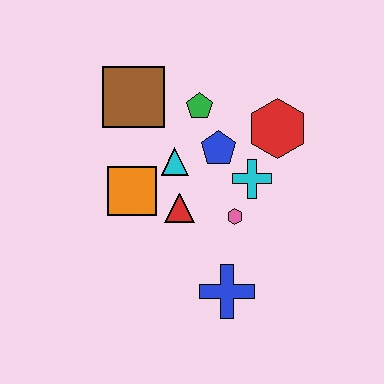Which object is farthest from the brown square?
The blue cross is farthest from the brown square.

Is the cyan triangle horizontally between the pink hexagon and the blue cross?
No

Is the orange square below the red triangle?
No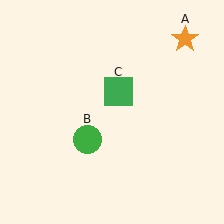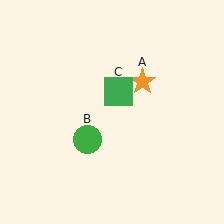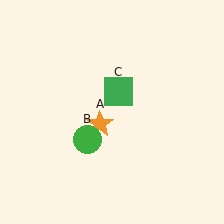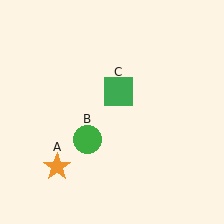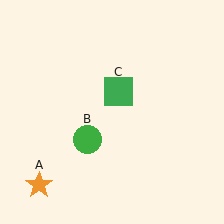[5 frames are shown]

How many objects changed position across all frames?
1 object changed position: orange star (object A).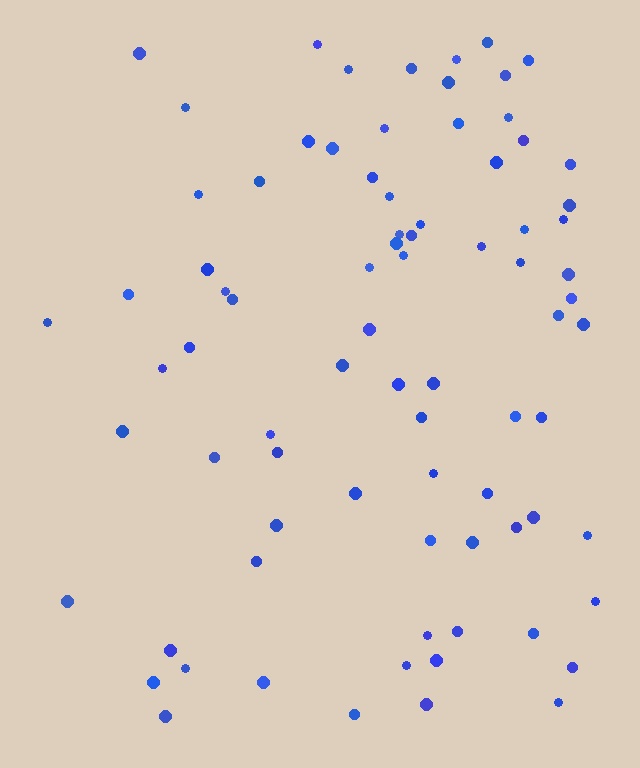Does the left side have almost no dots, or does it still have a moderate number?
Still a moderate number, just noticeably fewer than the right.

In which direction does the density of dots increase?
From left to right, with the right side densest.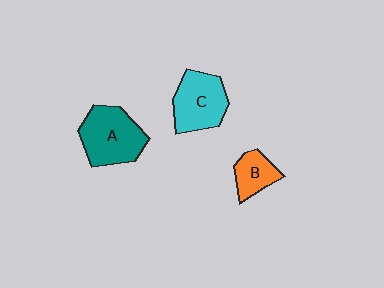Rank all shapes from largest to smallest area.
From largest to smallest: A (teal), C (cyan), B (orange).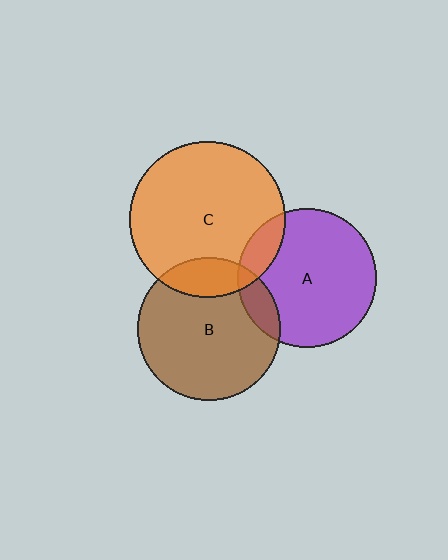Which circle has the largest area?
Circle C (orange).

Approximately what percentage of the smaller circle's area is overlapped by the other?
Approximately 15%.